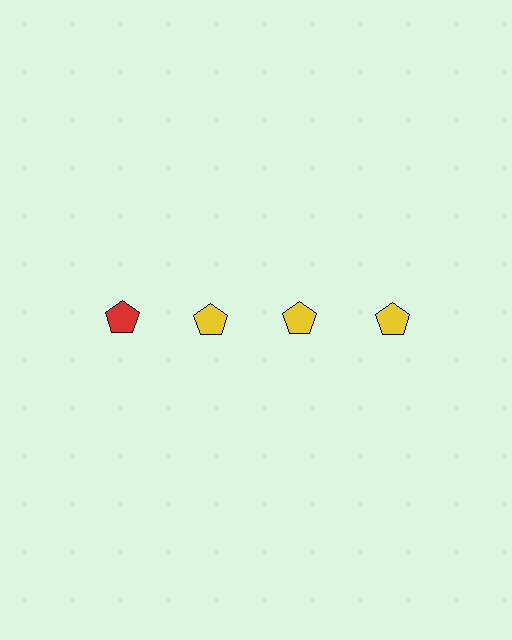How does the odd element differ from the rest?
It has a different color: red instead of yellow.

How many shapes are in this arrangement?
There are 4 shapes arranged in a grid pattern.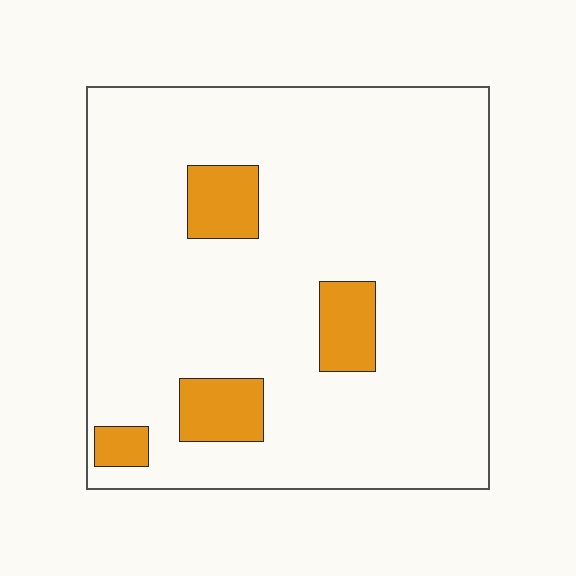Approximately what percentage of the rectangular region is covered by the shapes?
Approximately 10%.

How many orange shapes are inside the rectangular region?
4.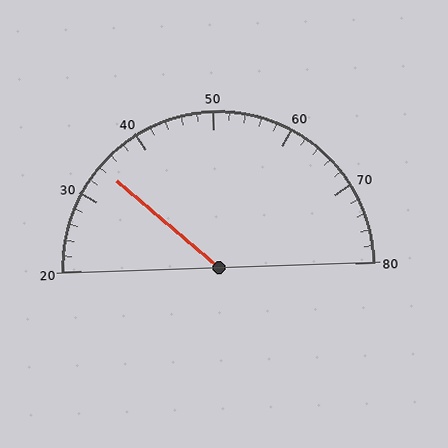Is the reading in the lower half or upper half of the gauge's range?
The reading is in the lower half of the range (20 to 80).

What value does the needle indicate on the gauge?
The needle indicates approximately 34.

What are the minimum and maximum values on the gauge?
The gauge ranges from 20 to 80.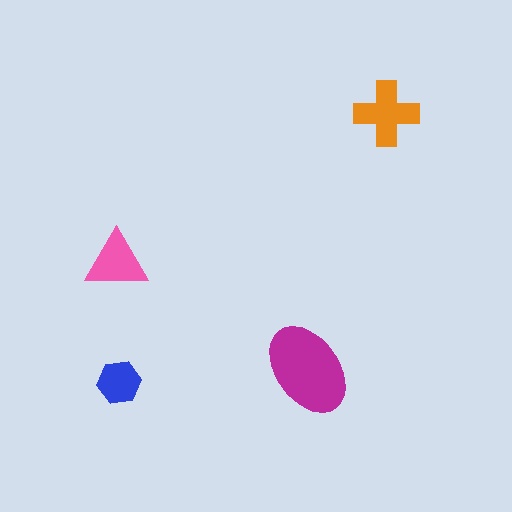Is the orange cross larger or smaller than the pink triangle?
Larger.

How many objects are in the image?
There are 4 objects in the image.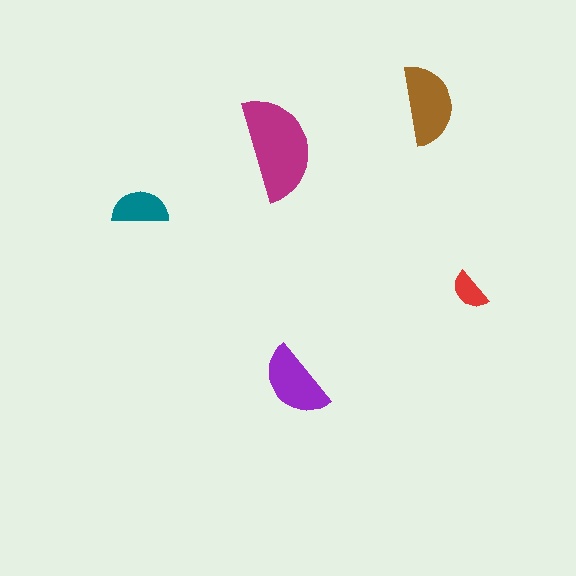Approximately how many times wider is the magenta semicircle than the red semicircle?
About 2.5 times wider.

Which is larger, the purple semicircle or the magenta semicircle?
The magenta one.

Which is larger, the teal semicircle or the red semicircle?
The teal one.